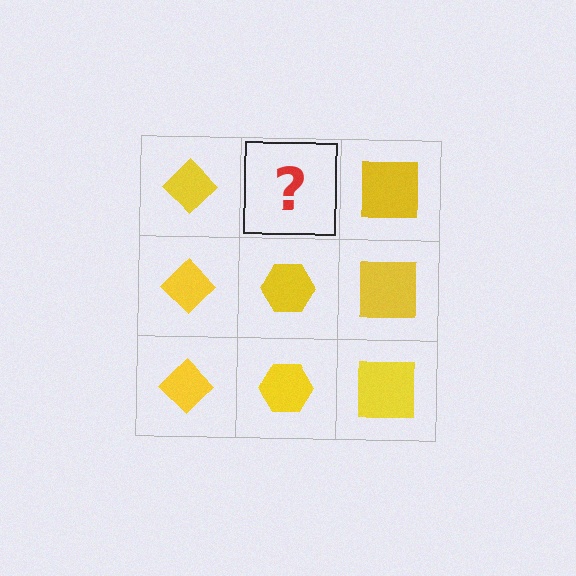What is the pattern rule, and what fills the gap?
The rule is that each column has a consistent shape. The gap should be filled with a yellow hexagon.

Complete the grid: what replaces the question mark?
The question mark should be replaced with a yellow hexagon.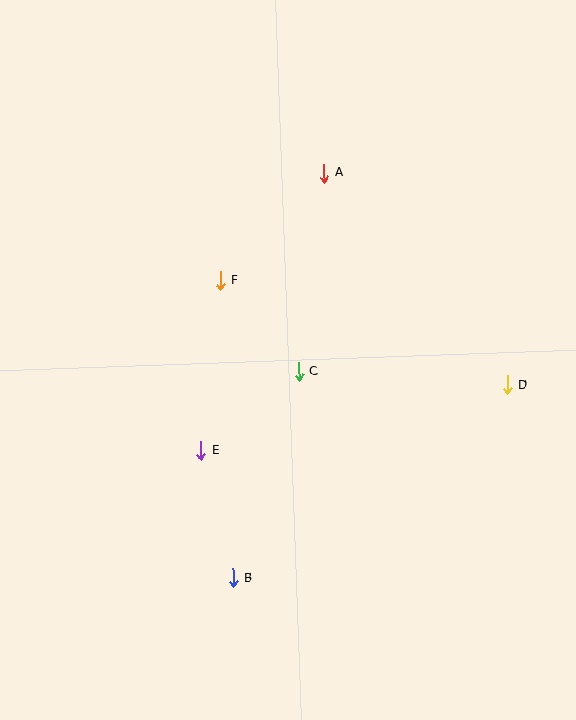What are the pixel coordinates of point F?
Point F is at (220, 281).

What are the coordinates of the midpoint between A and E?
The midpoint between A and E is at (263, 312).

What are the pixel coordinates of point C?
Point C is at (299, 372).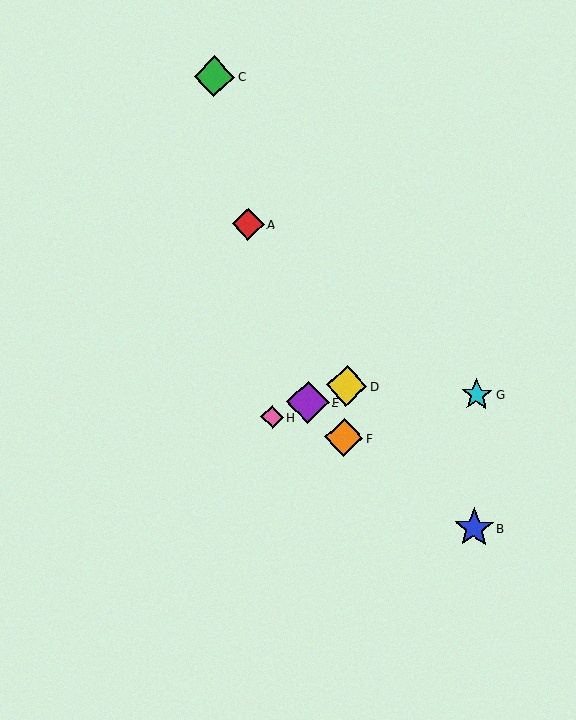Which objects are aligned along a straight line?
Objects D, E, H are aligned along a straight line.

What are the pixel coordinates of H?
Object H is at (272, 417).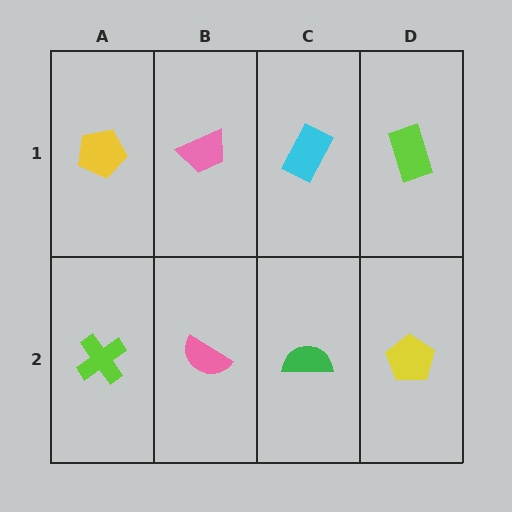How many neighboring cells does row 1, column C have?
3.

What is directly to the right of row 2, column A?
A pink semicircle.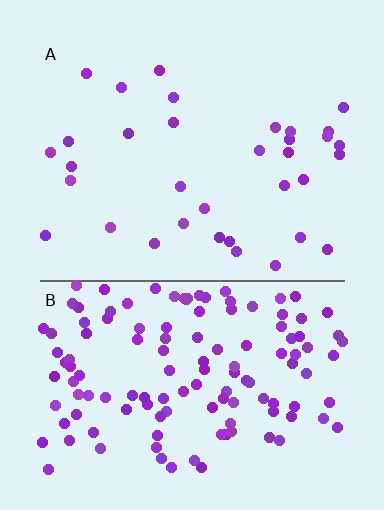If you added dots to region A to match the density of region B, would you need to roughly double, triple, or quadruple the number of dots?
Approximately quadruple.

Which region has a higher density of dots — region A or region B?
B (the bottom).